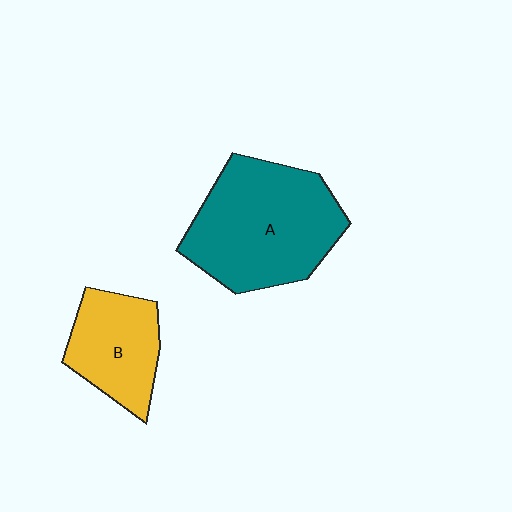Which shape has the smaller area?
Shape B (yellow).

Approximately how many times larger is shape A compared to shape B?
Approximately 1.8 times.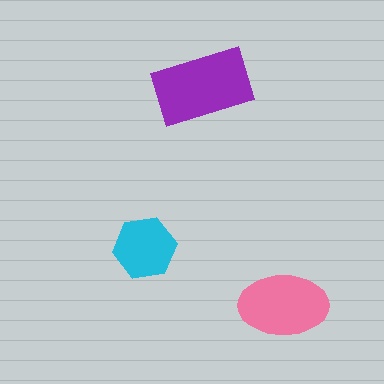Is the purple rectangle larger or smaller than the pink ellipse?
Larger.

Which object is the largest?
The purple rectangle.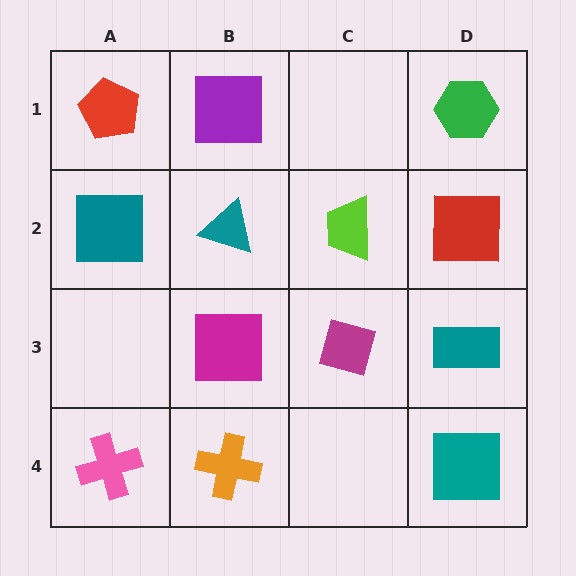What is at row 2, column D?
A red square.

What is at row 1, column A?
A red pentagon.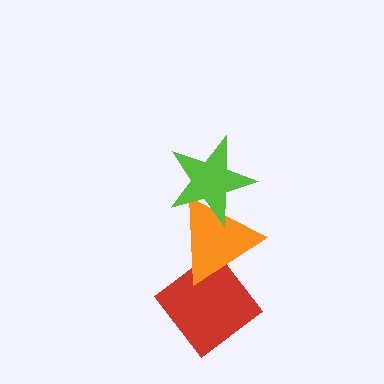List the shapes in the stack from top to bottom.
From top to bottom: the lime star, the orange triangle, the red diamond.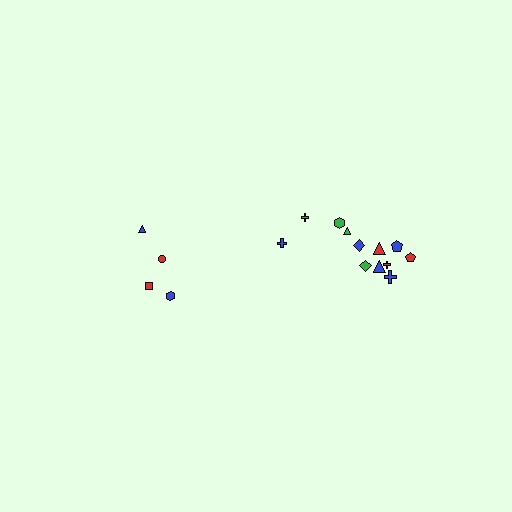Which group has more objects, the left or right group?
The right group.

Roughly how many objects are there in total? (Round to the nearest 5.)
Roughly 15 objects in total.